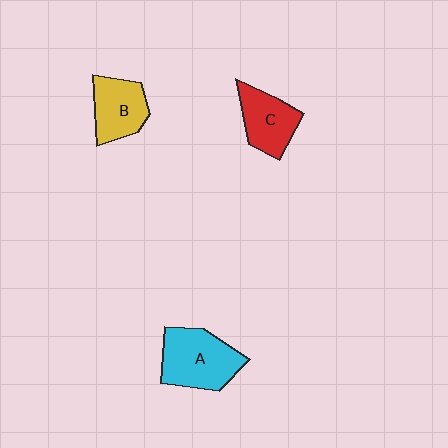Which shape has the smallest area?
Shape C (red).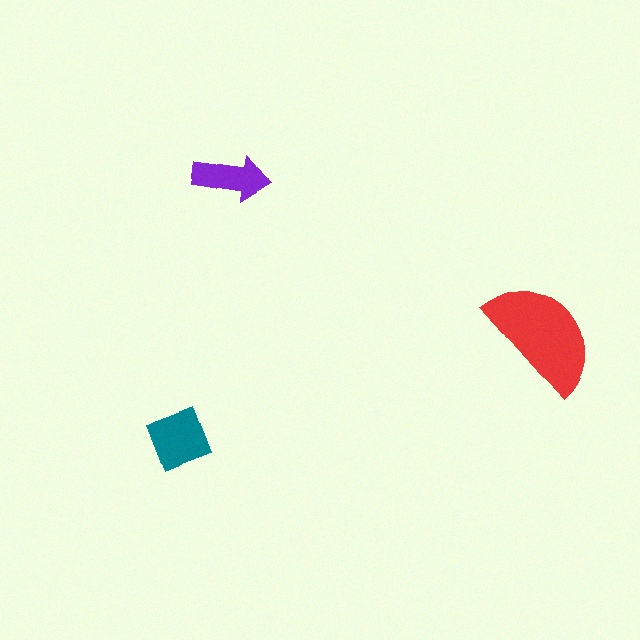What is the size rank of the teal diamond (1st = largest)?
2nd.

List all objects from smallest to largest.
The purple arrow, the teal diamond, the red semicircle.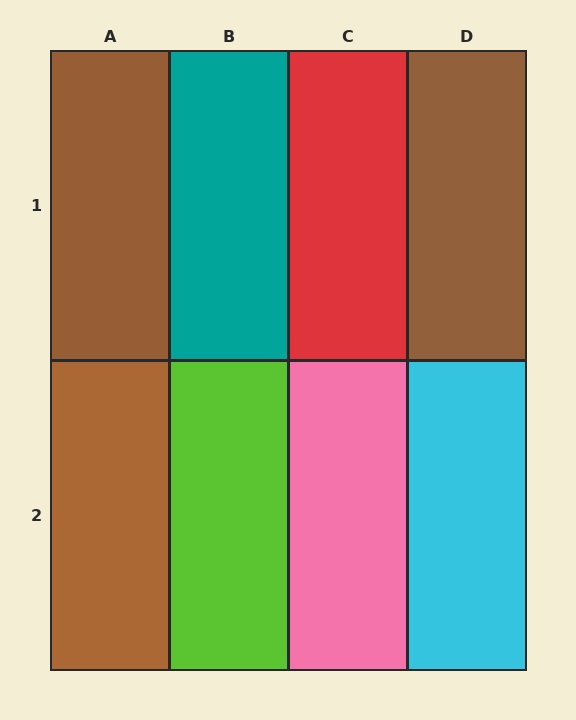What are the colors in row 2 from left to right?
Brown, lime, pink, cyan.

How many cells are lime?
1 cell is lime.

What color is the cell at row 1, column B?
Teal.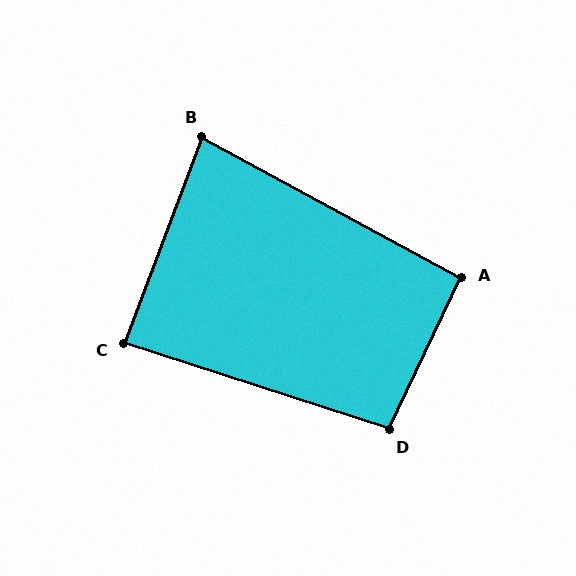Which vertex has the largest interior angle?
D, at approximately 98 degrees.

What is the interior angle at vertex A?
Approximately 93 degrees (approximately right).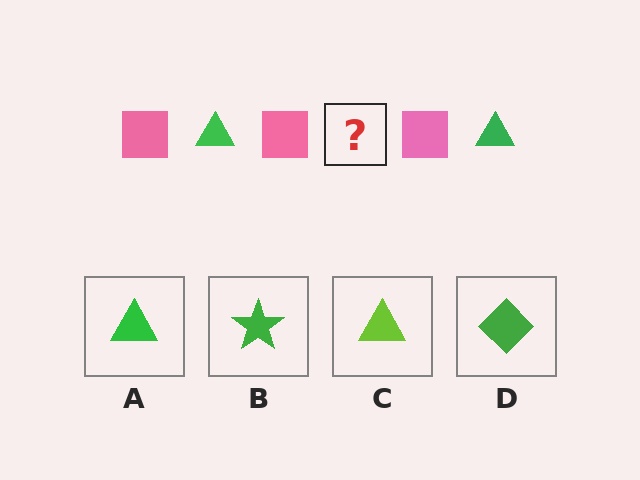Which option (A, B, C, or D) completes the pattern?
A.